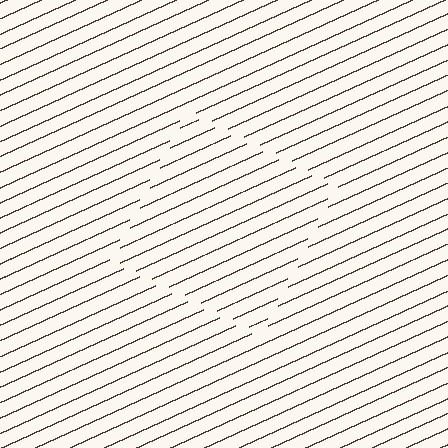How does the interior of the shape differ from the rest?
The interior of the shape contains the same grating, shifted by half a period — the contour is defined by the phase discontinuity where line-ends from the inner and outer gratings abut.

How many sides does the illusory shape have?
4 sides — the line-ends trace a square.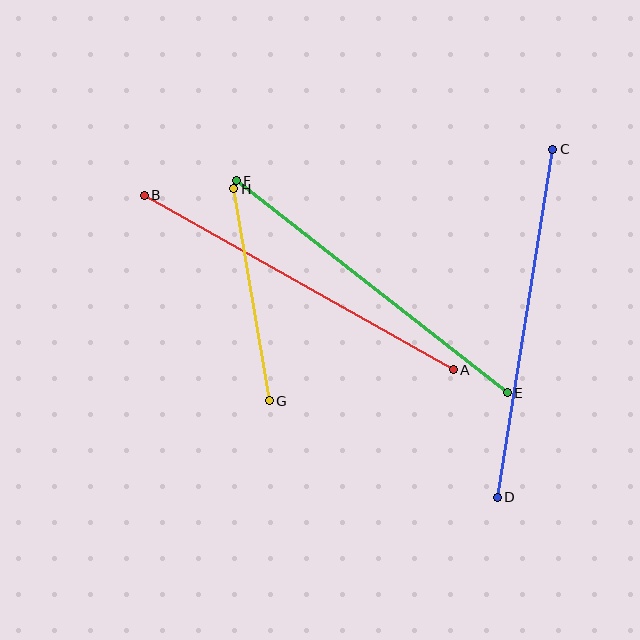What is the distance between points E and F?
The distance is approximately 344 pixels.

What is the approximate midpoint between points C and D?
The midpoint is at approximately (525, 323) pixels.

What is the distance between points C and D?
The distance is approximately 352 pixels.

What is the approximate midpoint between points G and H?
The midpoint is at approximately (251, 295) pixels.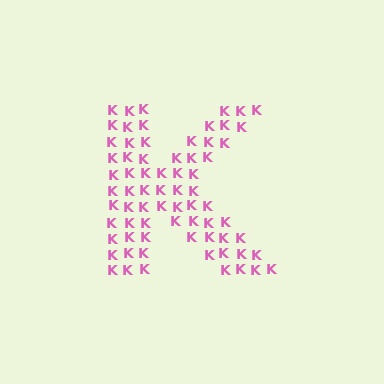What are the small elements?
The small elements are letter K's.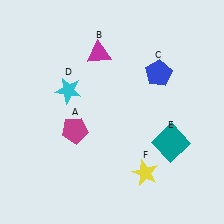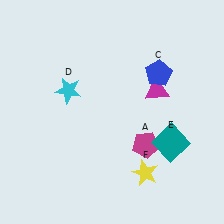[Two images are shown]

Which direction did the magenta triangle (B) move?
The magenta triangle (B) moved right.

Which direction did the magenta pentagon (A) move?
The magenta pentagon (A) moved right.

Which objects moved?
The objects that moved are: the magenta pentagon (A), the magenta triangle (B).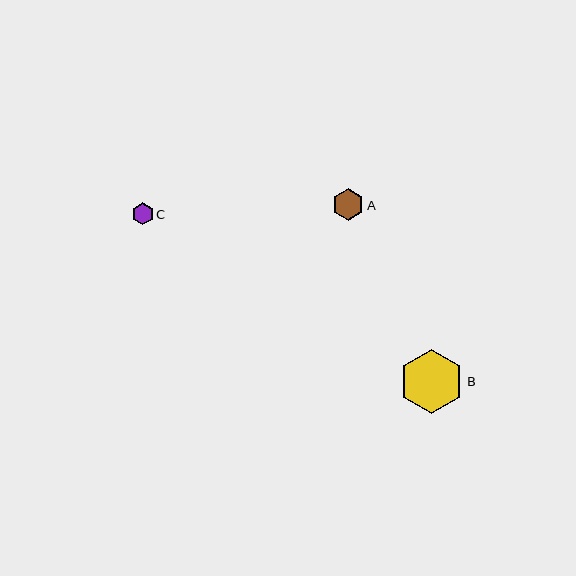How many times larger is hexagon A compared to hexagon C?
Hexagon A is approximately 1.5 times the size of hexagon C.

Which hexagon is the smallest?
Hexagon C is the smallest with a size of approximately 22 pixels.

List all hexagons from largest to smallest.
From largest to smallest: B, A, C.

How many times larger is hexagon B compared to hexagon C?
Hexagon B is approximately 3.0 times the size of hexagon C.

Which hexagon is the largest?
Hexagon B is the largest with a size of approximately 65 pixels.